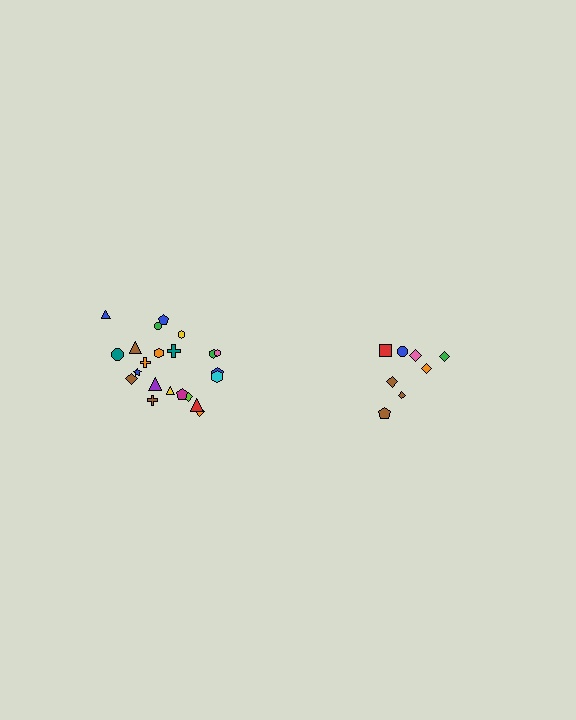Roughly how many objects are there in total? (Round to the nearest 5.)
Roughly 30 objects in total.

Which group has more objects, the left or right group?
The left group.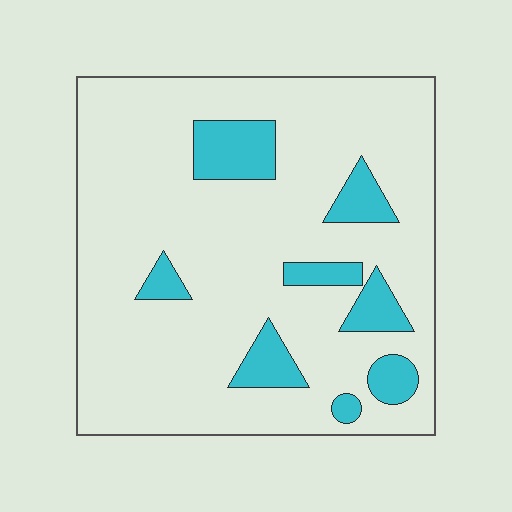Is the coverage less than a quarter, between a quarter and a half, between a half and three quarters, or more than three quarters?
Less than a quarter.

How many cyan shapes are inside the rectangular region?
8.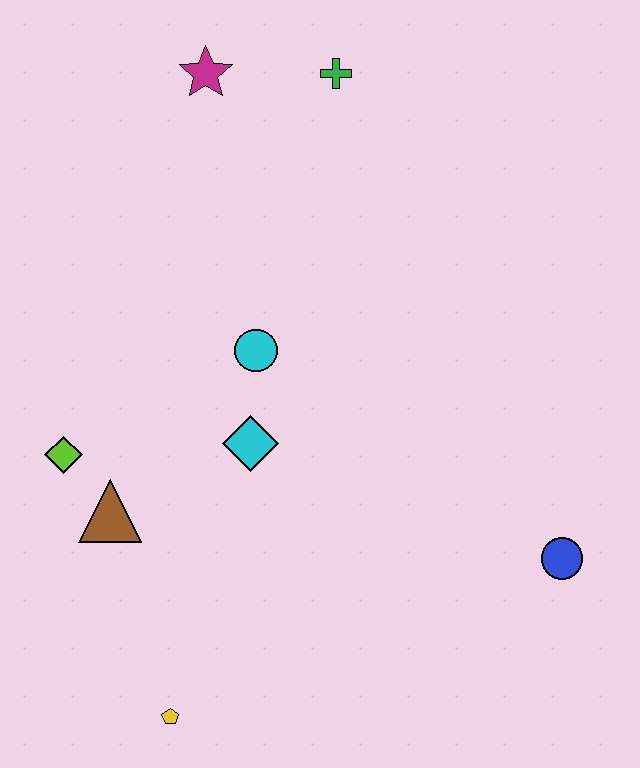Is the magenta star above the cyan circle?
Yes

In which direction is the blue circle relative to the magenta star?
The blue circle is below the magenta star.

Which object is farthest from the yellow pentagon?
The green cross is farthest from the yellow pentagon.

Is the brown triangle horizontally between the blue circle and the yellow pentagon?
No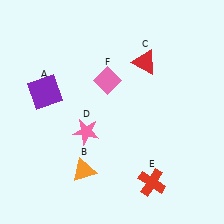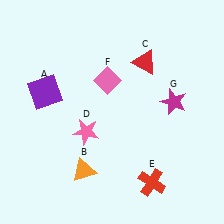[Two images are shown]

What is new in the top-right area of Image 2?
A magenta star (G) was added in the top-right area of Image 2.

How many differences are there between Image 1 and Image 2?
There is 1 difference between the two images.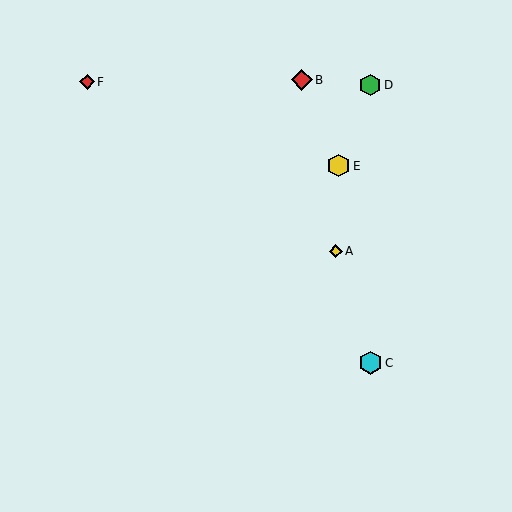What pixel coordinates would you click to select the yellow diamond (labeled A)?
Click at (336, 251) to select the yellow diamond A.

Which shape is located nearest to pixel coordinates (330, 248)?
The yellow diamond (labeled A) at (336, 251) is nearest to that location.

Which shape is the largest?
The cyan hexagon (labeled C) is the largest.